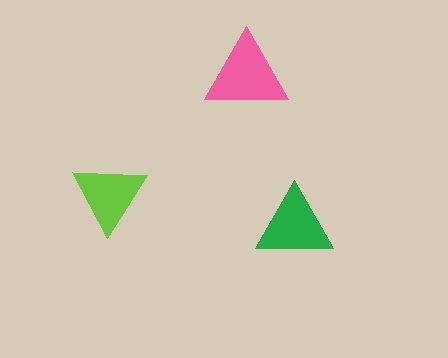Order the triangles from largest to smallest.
the pink one, the green one, the lime one.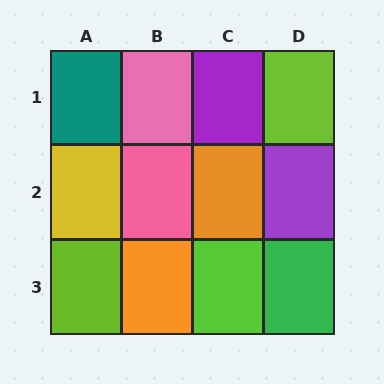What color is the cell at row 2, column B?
Pink.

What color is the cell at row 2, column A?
Yellow.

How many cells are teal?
1 cell is teal.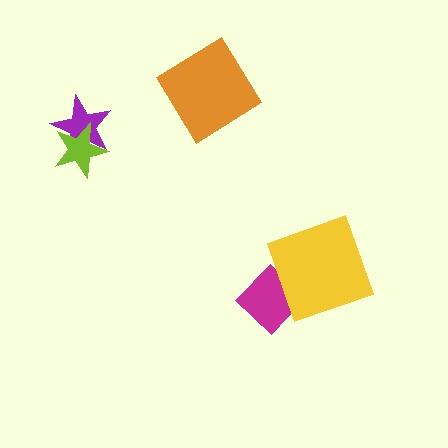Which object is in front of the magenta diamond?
The yellow square is in front of the magenta diamond.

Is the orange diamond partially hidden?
No, no other shape covers it.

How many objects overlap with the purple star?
1 object overlaps with the purple star.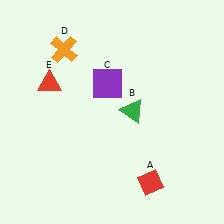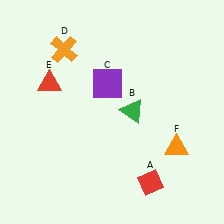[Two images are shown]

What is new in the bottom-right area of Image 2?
An orange triangle (F) was added in the bottom-right area of Image 2.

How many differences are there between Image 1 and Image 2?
There is 1 difference between the two images.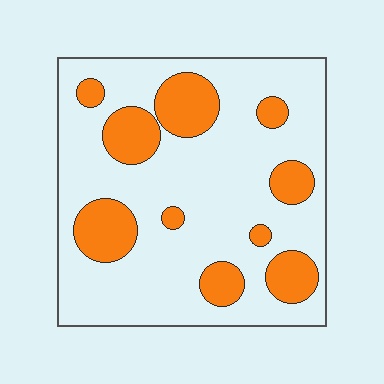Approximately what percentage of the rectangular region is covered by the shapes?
Approximately 25%.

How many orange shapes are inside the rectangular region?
10.